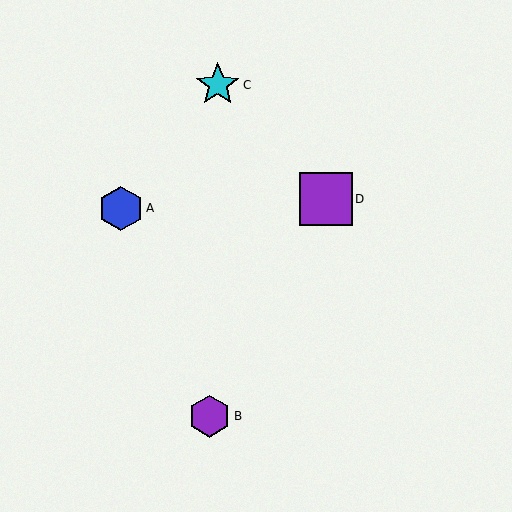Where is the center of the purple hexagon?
The center of the purple hexagon is at (210, 416).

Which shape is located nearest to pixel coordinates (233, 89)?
The cyan star (labeled C) at (218, 85) is nearest to that location.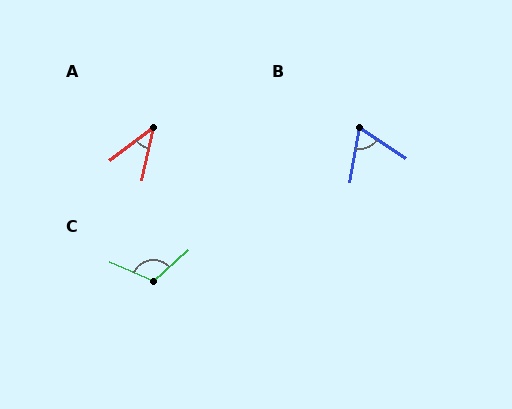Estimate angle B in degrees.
Approximately 65 degrees.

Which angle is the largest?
C, at approximately 114 degrees.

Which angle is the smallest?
A, at approximately 40 degrees.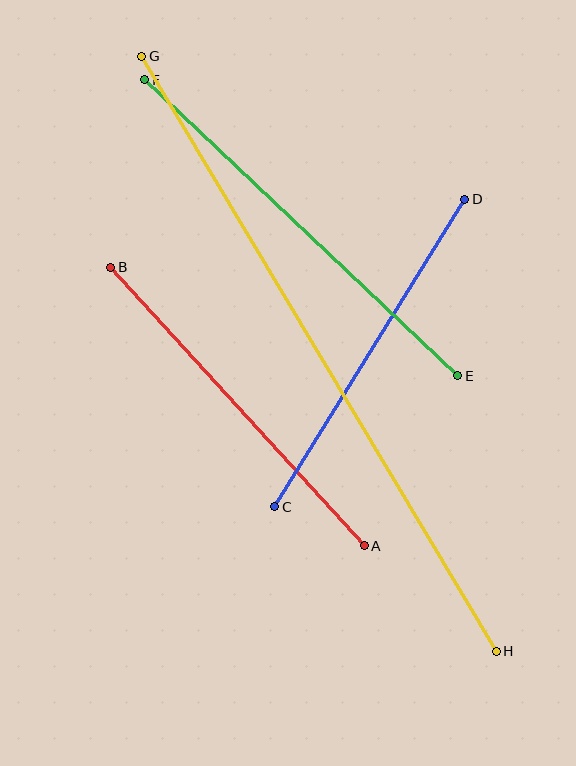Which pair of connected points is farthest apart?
Points G and H are farthest apart.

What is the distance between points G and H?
The distance is approximately 693 pixels.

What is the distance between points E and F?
The distance is approximately 431 pixels.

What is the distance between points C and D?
The distance is approximately 361 pixels.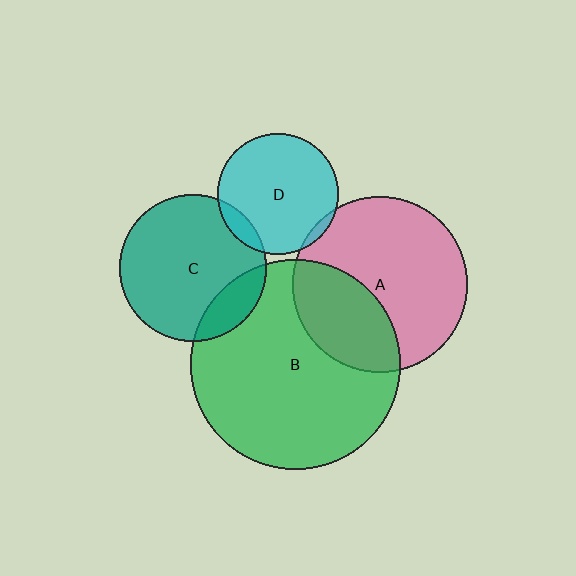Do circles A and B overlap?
Yes.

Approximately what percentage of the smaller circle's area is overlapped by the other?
Approximately 35%.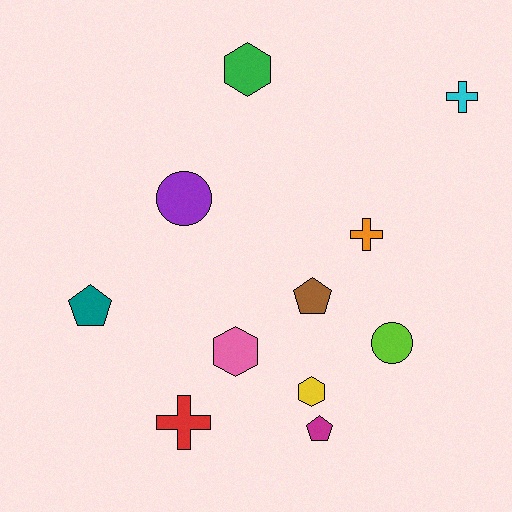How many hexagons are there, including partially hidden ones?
There are 3 hexagons.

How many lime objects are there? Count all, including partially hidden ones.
There is 1 lime object.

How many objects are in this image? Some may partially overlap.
There are 11 objects.